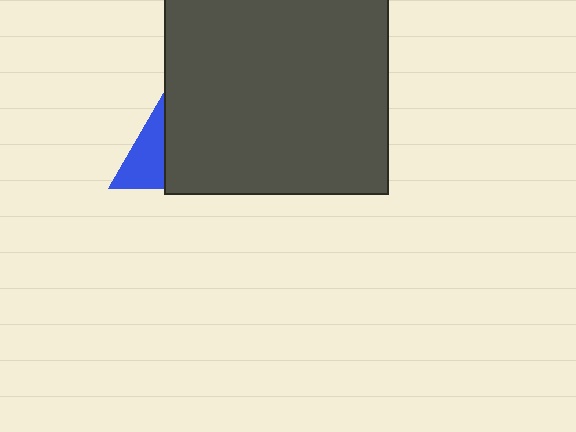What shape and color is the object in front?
The object in front is a dark gray square.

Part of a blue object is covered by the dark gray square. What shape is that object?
It is a triangle.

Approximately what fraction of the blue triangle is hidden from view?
Roughly 65% of the blue triangle is hidden behind the dark gray square.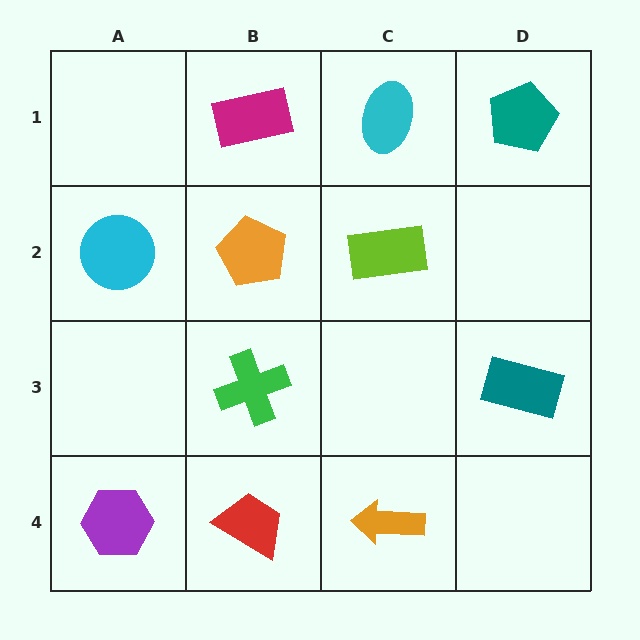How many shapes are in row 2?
3 shapes.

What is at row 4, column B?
A red trapezoid.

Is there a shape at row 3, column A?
No, that cell is empty.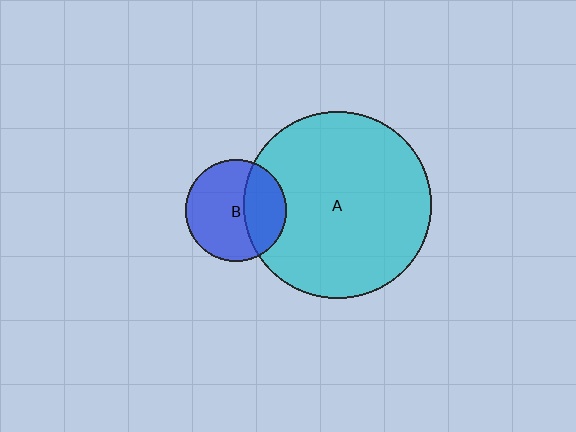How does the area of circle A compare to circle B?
Approximately 3.4 times.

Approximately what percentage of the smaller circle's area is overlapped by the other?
Approximately 35%.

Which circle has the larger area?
Circle A (cyan).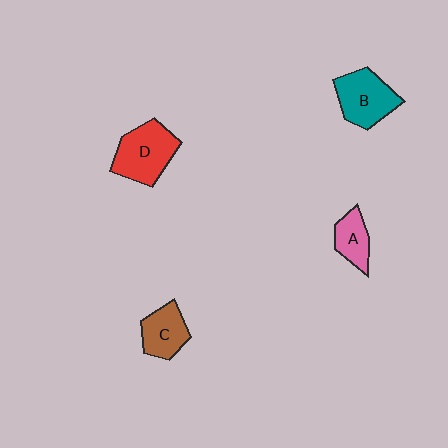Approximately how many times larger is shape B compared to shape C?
Approximately 1.4 times.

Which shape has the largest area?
Shape D (red).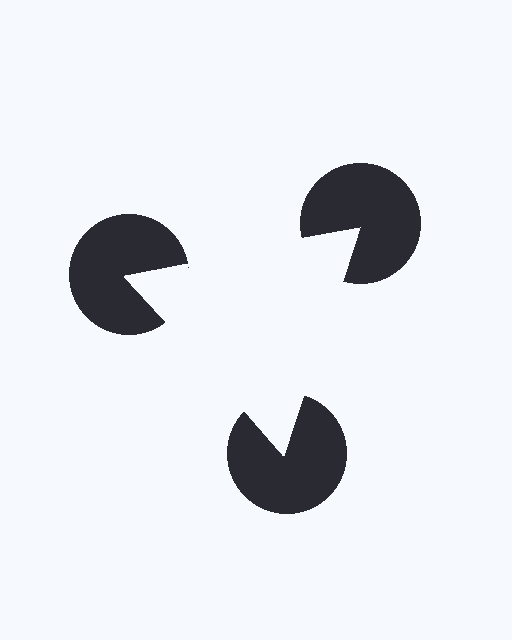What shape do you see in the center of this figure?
An illusory triangle — its edges are inferred from the aligned wedge cuts in the pac-man discs, not physically drawn.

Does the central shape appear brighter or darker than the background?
It typically appears slightly brighter than the background, even though no actual brightness change is drawn.